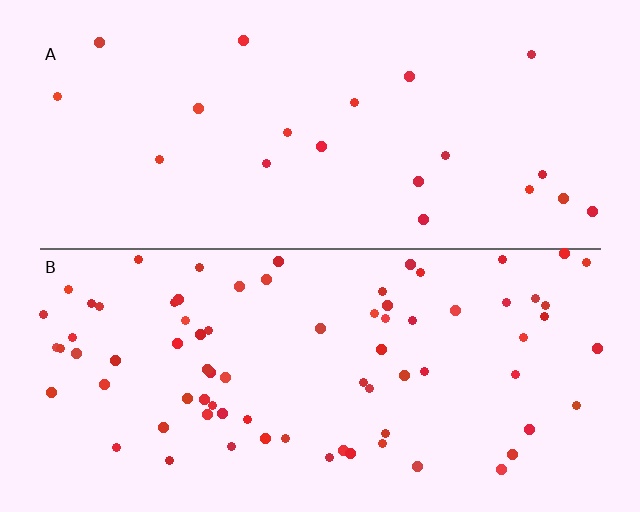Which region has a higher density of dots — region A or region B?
B (the bottom).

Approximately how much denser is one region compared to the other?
Approximately 3.7× — region B over region A.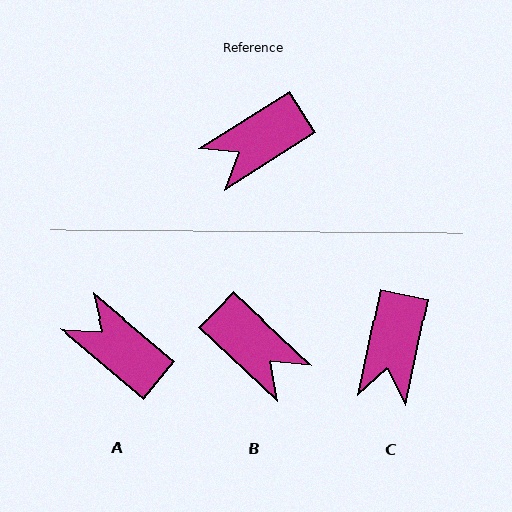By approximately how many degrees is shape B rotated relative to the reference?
Approximately 104 degrees counter-clockwise.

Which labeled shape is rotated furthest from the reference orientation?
B, about 104 degrees away.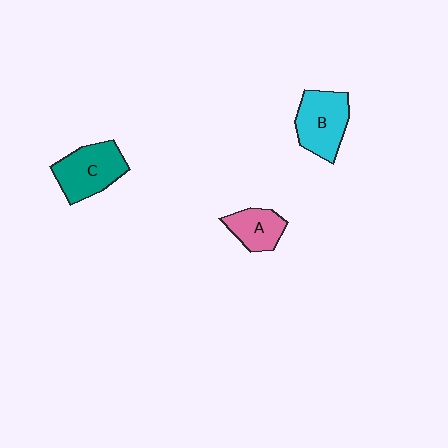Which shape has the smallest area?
Shape A (pink).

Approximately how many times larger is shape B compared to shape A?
Approximately 1.5 times.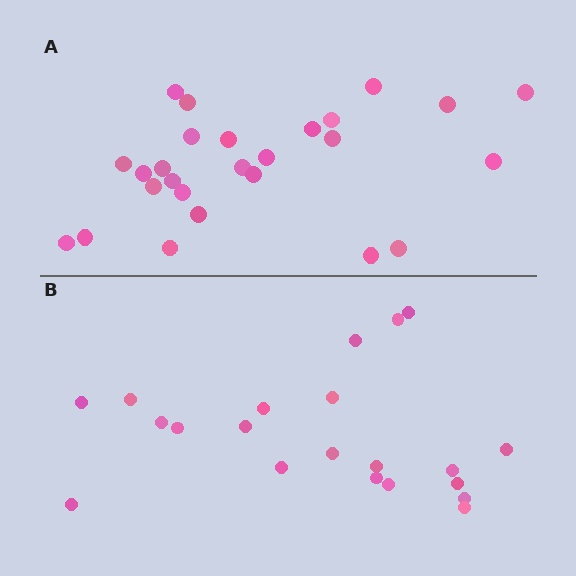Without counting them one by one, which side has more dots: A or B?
Region A (the top region) has more dots.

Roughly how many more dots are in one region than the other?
Region A has about 5 more dots than region B.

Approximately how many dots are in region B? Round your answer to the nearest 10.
About 20 dots. (The exact count is 21, which rounds to 20.)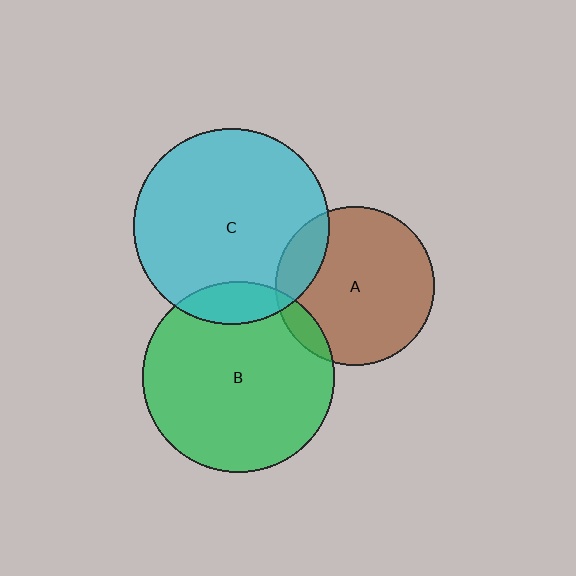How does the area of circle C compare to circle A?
Approximately 1.5 times.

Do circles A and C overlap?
Yes.